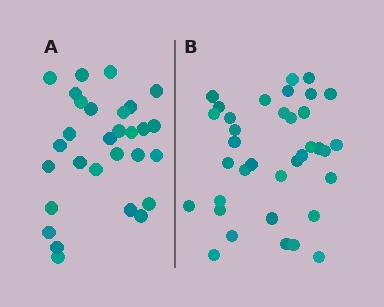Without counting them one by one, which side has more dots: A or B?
Region B (the right region) has more dots.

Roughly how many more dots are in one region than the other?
Region B has roughly 8 or so more dots than region A.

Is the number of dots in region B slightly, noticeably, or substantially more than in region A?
Region B has only slightly more — the two regions are fairly close. The ratio is roughly 1.2 to 1.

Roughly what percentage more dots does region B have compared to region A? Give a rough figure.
About 25% more.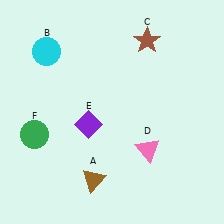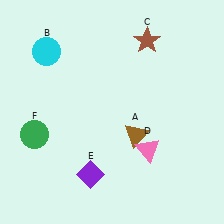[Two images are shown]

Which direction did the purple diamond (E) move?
The purple diamond (E) moved down.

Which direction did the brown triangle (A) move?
The brown triangle (A) moved up.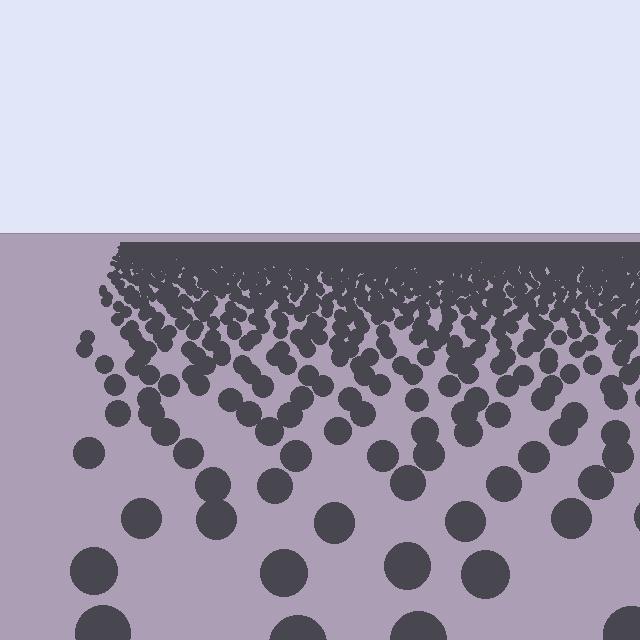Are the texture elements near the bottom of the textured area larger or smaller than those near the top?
Larger. Near the bottom, elements are closer to the viewer and appear at a bigger on-screen size.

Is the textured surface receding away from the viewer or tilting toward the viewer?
The surface is receding away from the viewer. Texture elements get smaller and denser toward the top.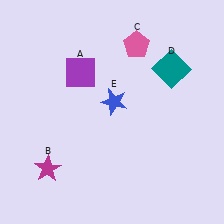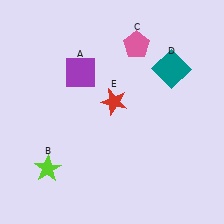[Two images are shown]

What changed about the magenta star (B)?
In Image 1, B is magenta. In Image 2, it changed to lime.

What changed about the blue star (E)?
In Image 1, E is blue. In Image 2, it changed to red.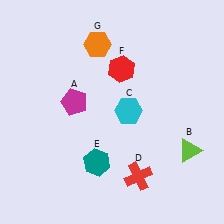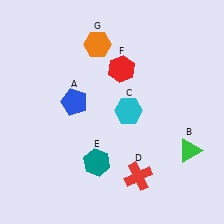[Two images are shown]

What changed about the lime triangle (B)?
In Image 1, B is lime. In Image 2, it changed to green.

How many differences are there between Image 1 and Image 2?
There are 2 differences between the two images.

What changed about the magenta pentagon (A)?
In Image 1, A is magenta. In Image 2, it changed to blue.